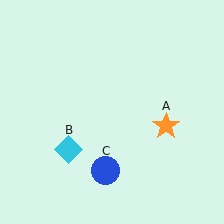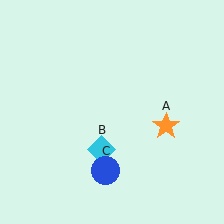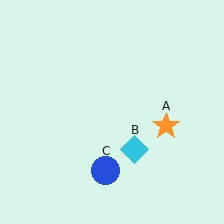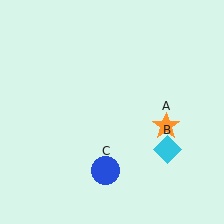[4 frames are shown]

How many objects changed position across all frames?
1 object changed position: cyan diamond (object B).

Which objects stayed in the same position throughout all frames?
Orange star (object A) and blue circle (object C) remained stationary.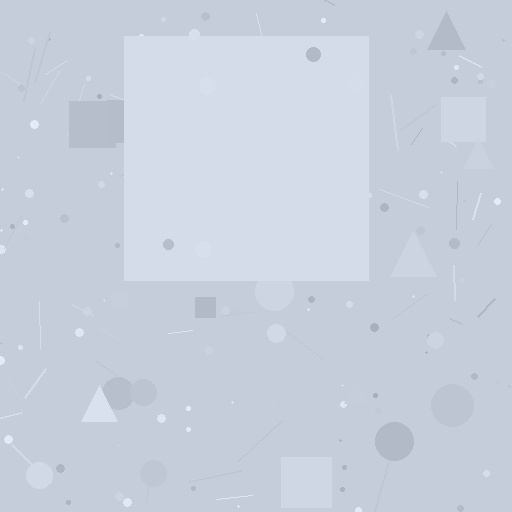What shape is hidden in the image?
A square is hidden in the image.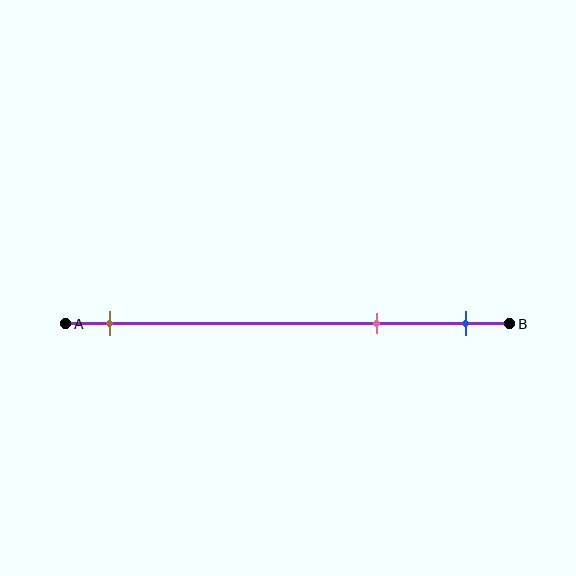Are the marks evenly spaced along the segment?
No, the marks are not evenly spaced.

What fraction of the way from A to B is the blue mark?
The blue mark is approximately 90% (0.9) of the way from A to B.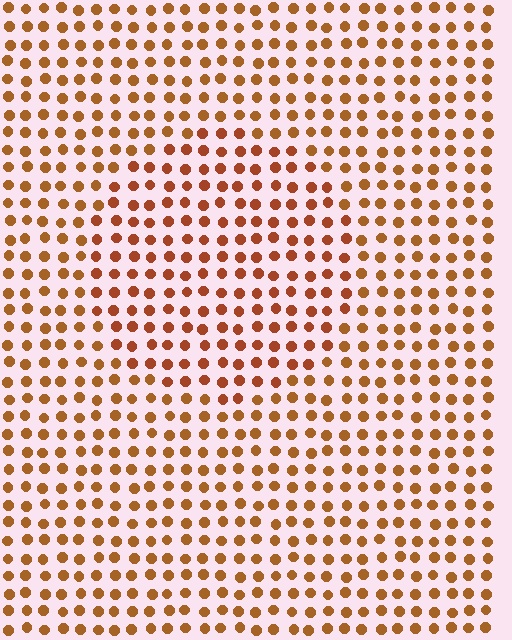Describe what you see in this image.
The image is filled with small brown elements in a uniform arrangement. A circle-shaped region is visible where the elements are tinted to a slightly different hue, forming a subtle color boundary.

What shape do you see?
I see a circle.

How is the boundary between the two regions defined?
The boundary is defined purely by a slight shift in hue (about 15 degrees). Spacing, size, and orientation are identical on both sides.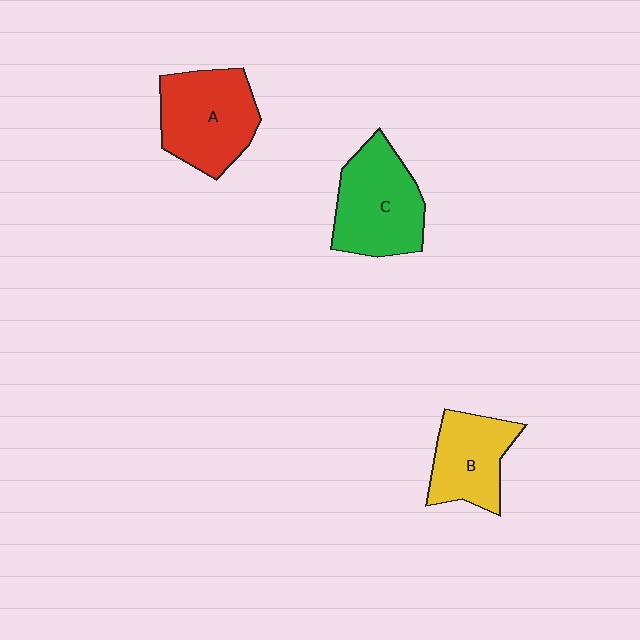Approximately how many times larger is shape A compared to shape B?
Approximately 1.3 times.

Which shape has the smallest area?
Shape B (yellow).